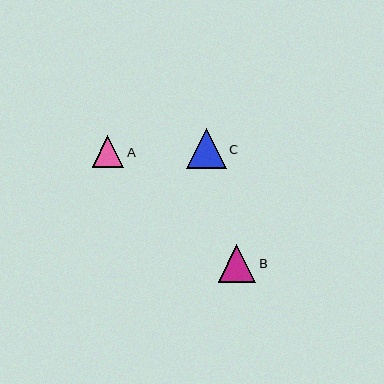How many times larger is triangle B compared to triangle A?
Triangle B is approximately 1.2 times the size of triangle A.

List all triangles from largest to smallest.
From largest to smallest: C, B, A.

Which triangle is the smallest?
Triangle A is the smallest with a size of approximately 32 pixels.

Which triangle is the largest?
Triangle C is the largest with a size of approximately 40 pixels.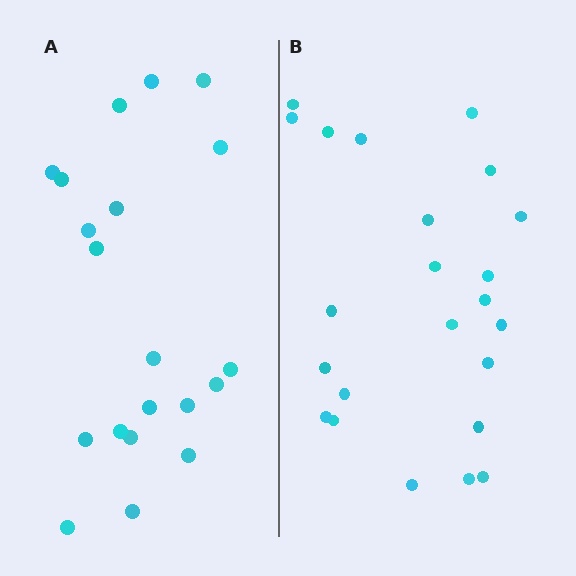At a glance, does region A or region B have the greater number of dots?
Region B (the right region) has more dots.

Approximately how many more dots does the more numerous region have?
Region B has just a few more — roughly 2 or 3 more dots than region A.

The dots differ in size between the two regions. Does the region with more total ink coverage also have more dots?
No. Region A has more total ink coverage because its dots are larger, but region B actually contains more individual dots. Total area can be misleading — the number of items is what matters here.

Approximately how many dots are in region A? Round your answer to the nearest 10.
About 20 dots.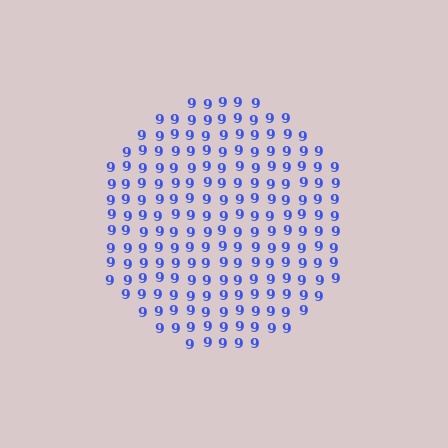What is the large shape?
The large shape is a circle.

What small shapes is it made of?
It is made of small digit 9's.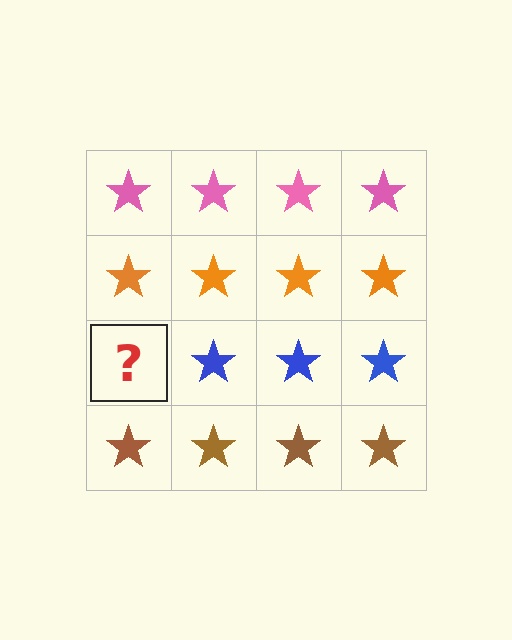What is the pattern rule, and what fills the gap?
The rule is that each row has a consistent color. The gap should be filled with a blue star.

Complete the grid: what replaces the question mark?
The question mark should be replaced with a blue star.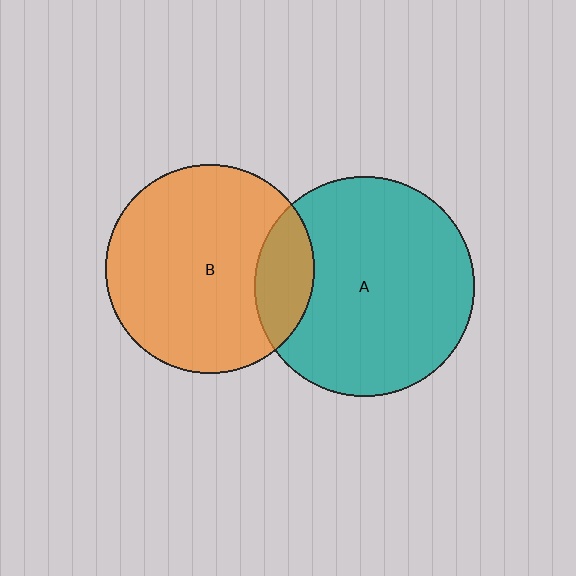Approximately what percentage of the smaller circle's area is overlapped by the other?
Approximately 20%.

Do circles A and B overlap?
Yes.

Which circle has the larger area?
Circle A (teal).